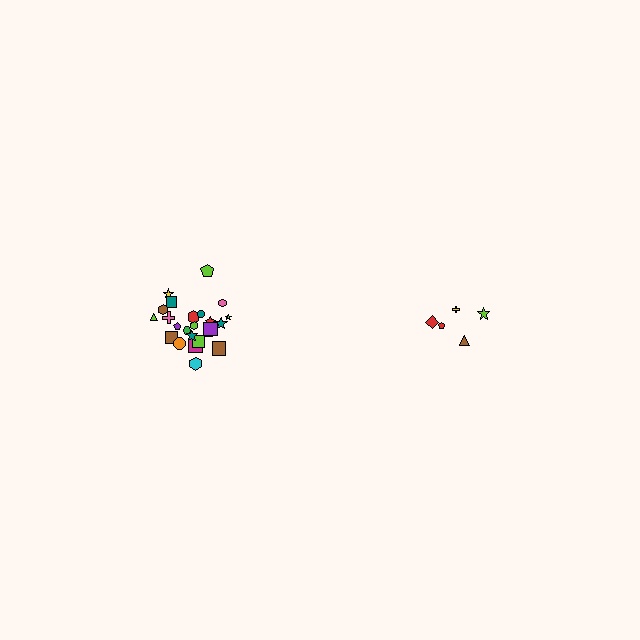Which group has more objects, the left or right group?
The left group.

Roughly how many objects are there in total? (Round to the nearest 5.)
Roughly 30 objects in total.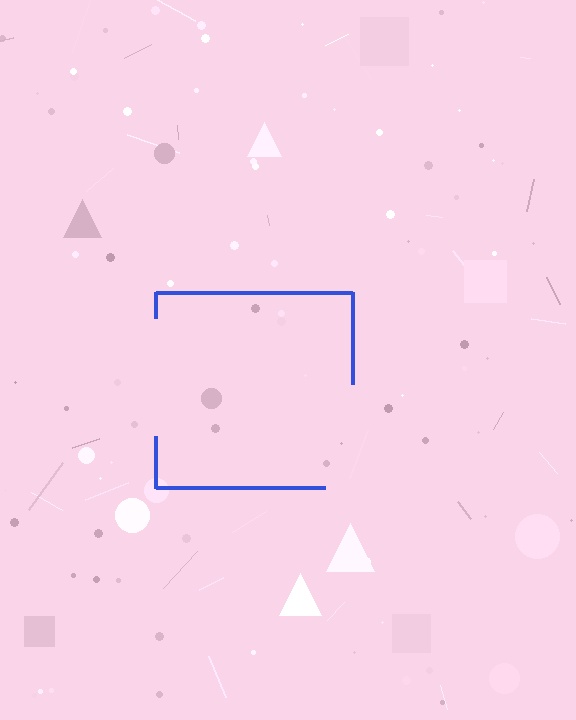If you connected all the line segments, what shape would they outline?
They would outline a square.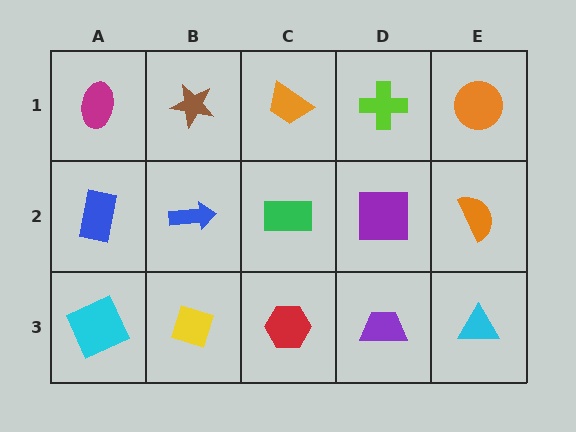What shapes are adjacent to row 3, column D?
A purple square (row 2, column D), a red hexagon (row 3, column C), a cyan triangle (row 3, column E).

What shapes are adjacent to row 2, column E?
An orange circle (row 1, column E), a cyan triangle (row 3, column E), a purple square (row 2, column D).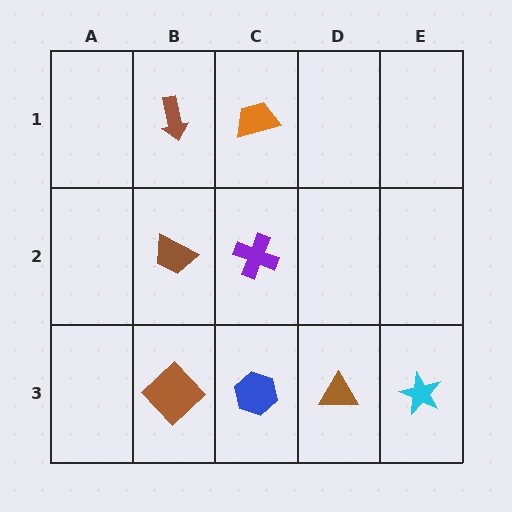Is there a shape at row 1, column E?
No, that cell is empty.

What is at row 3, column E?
A cyan star.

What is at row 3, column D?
A brown triangle.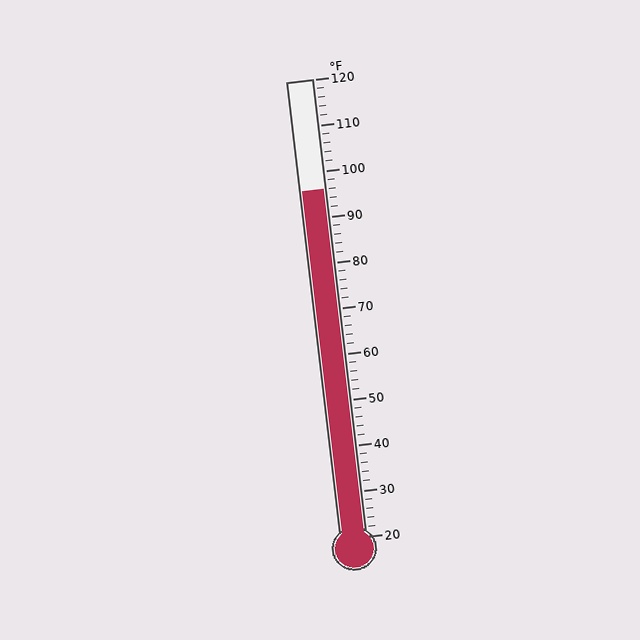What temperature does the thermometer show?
The thermometer shows approximately 96°F.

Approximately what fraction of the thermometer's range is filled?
The thermometer is filled to approximately 75% of its range.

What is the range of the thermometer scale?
The thermometer scale ranges from 20°F to 120°F.